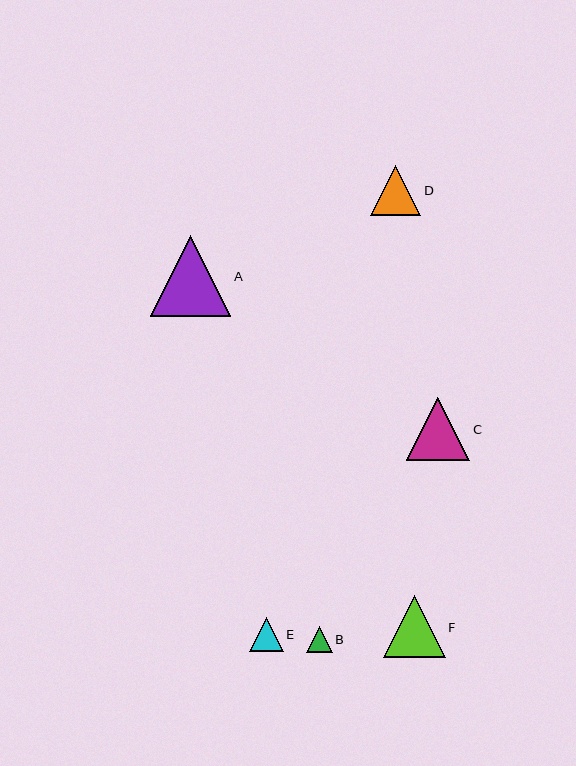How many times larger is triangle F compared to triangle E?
Triangle F is approximately 1.8 times the size of triangle E.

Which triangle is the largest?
Triangle A is the largest with a size of approximately 80 pixels.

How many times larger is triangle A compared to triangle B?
Triangle A is approximately 3.1 times the size of triangle B.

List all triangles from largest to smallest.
From largest to smallest: A, C, F, D, E, B.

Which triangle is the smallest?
Triangle B is the smallest with a size of approximately 26 pixels.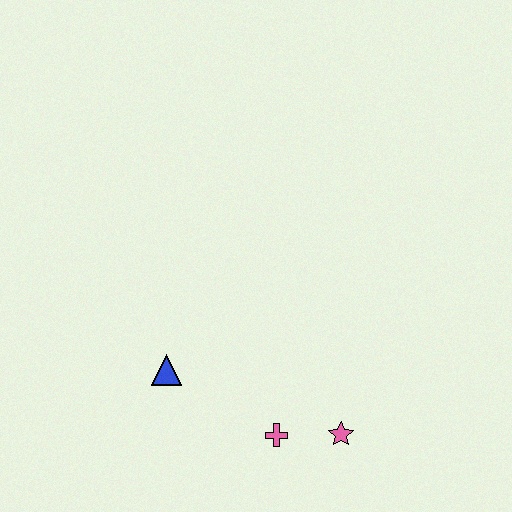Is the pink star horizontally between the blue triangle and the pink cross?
No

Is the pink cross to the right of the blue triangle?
Yes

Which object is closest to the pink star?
The pink cross is closest to the pink star.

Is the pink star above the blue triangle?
No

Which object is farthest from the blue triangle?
The pink star is farthest from the blue triangle.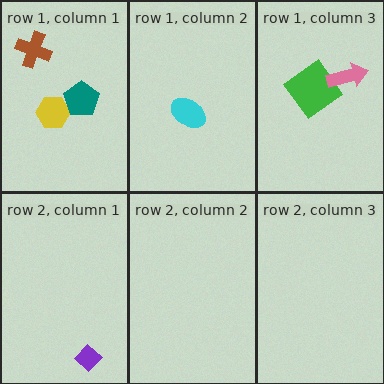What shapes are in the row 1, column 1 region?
The yellow hexagon, the brown cross, the teal pentagon.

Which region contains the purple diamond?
The row 2, column 1 region.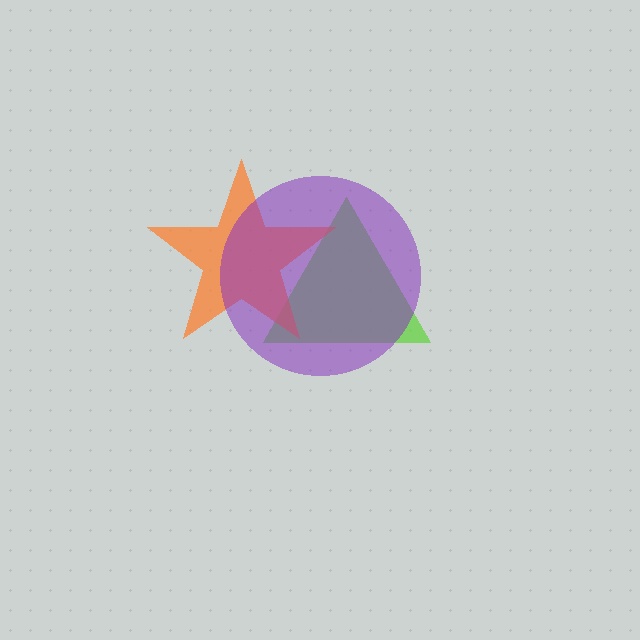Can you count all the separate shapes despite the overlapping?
Yes, there are 3 separate shapes.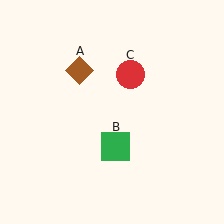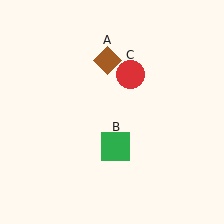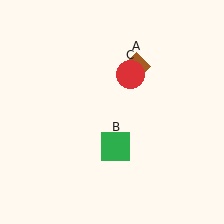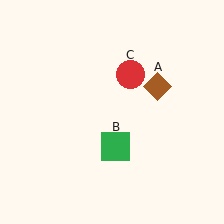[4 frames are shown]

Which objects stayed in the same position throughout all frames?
Green square (object B) and red circle (object C) remained stationary.